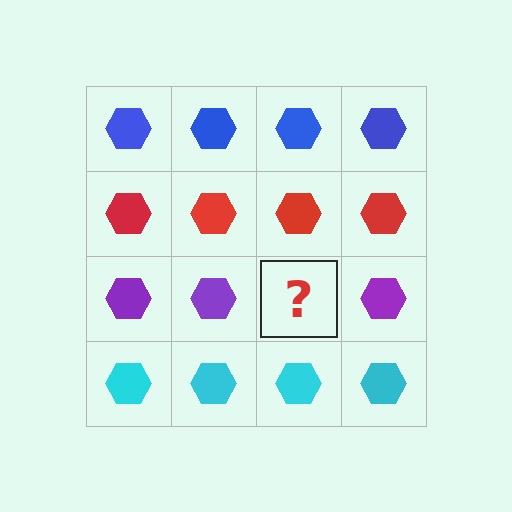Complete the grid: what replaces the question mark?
The question mark should be replaced with a purple hexagon.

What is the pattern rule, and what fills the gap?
The rule is that each row has a consistent color. The gap should be filled with a purple hexagon.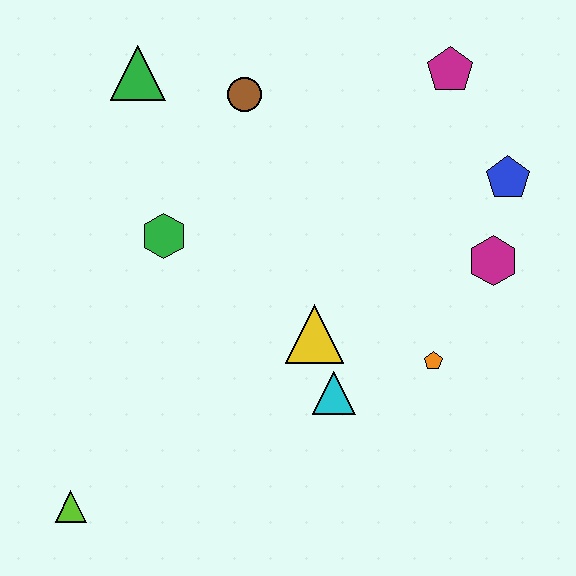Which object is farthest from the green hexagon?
The blue pentagon is farthest from the green hexagon.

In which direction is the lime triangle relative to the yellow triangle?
The lime triangle is to the left of the yellow triangle.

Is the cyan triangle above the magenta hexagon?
No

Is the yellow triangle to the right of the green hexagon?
Yes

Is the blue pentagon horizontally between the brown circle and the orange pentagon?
No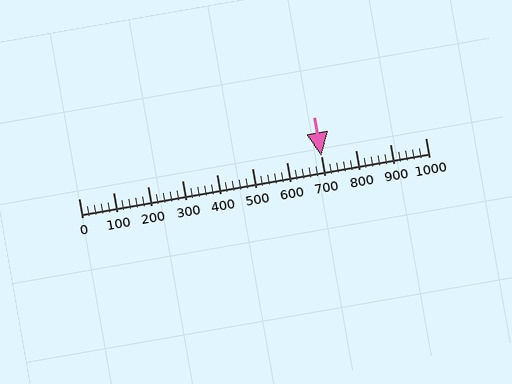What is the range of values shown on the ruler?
The ruler shows values from 0 to 1000.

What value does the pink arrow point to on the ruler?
The pink arrow points to approximately 700.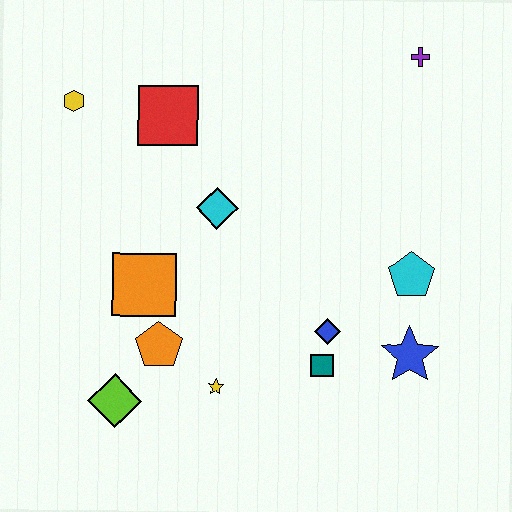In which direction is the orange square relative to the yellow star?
The orange square is above the yellow star.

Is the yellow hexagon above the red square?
Yes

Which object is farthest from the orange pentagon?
The purple cross is farthest from the orange pentagon.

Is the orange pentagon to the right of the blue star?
No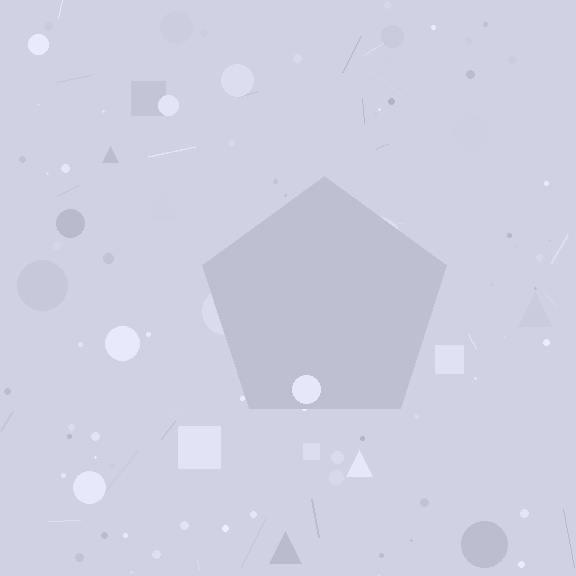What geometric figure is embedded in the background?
A pentagon is embedded in the background.